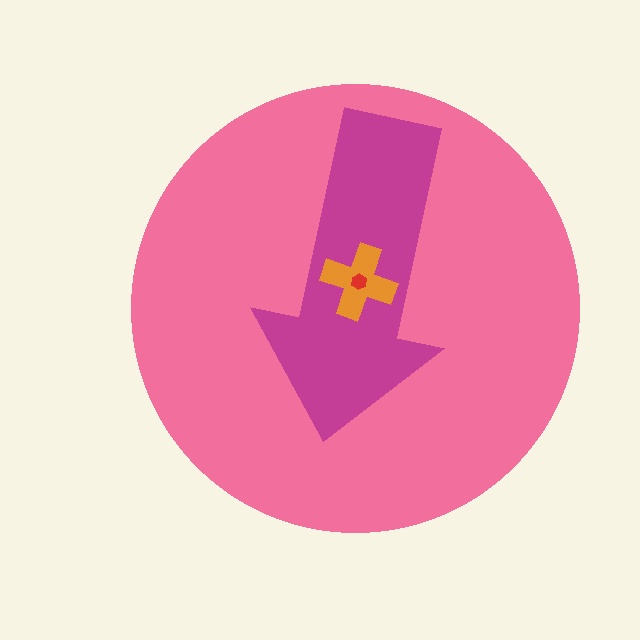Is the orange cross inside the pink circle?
Yes.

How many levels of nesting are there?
4.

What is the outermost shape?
The pink circle.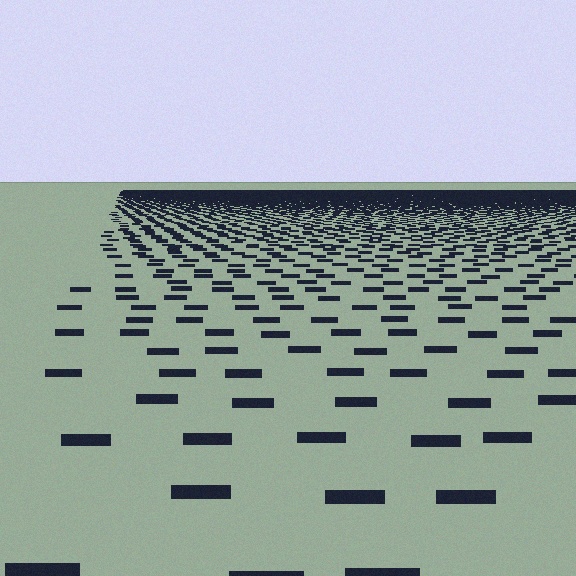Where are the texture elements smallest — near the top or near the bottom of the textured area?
Near the top.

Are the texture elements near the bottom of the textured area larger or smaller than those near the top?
Larger. Near the bottom, elements are closer to the viewer and appear at a bigger on-screen size.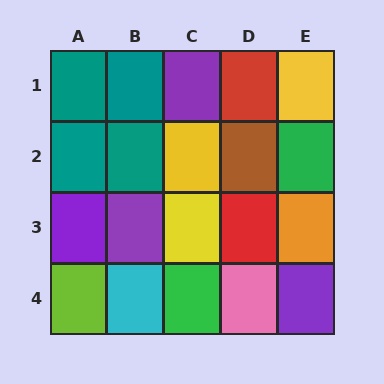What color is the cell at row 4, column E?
Purple.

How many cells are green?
2 cells are green.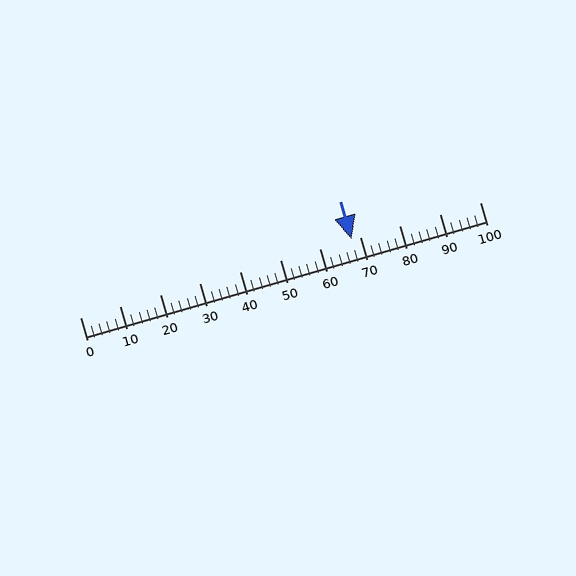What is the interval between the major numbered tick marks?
The major tick marks are spaced 10 units apart.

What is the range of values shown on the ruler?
The ruler shows values from 0 to 100.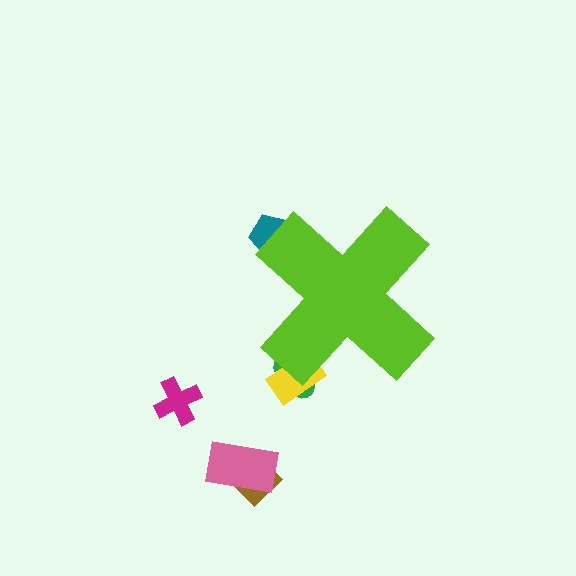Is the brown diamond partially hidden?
No, the brown diamond is fully visible.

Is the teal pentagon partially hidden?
Yes, the teal pentagon is partially hidden behind the lime cross.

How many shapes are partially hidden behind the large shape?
3 shapes are partially hidden.